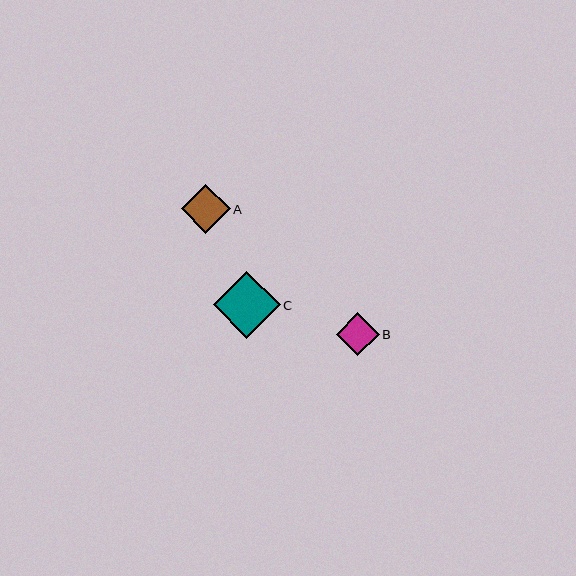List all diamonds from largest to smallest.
From largest to smallest: C, A, B.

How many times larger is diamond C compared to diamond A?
Diamond C is approximately 1.4 times the size of diamond A.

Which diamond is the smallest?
Diamond B is the smallest with a size of approximately 43 pixels.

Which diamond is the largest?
Diamond C is the largest with a size of approximately 67 pixels.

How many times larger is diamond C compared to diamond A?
Diamond C is approximately 1.4 times the size of diamond A.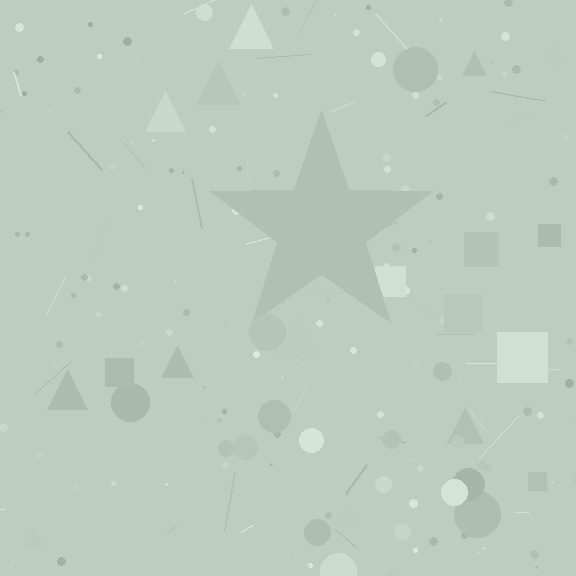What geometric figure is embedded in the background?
A star is embedded in the background.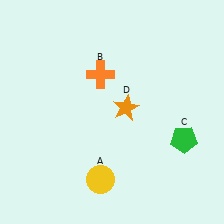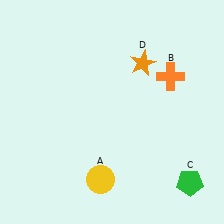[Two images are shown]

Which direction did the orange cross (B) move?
The orange cross (B) moved right.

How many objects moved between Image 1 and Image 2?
3 objects moved between the two images.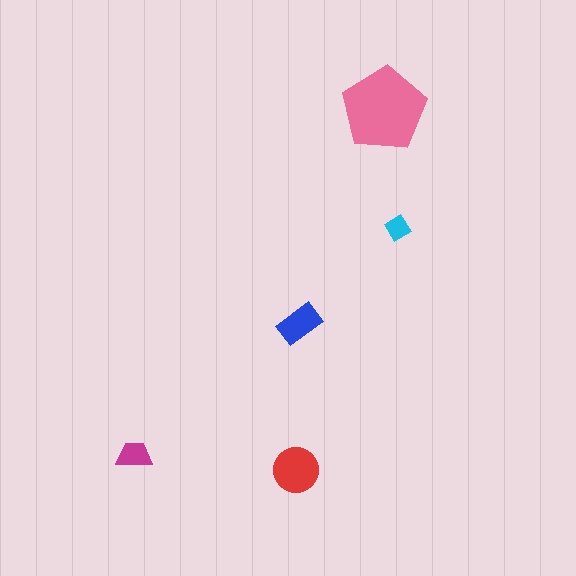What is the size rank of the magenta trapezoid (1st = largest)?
4th.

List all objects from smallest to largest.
The cyan diamond, the magenta trapezoid, the blue rectangle, the red circle, the pink pentagon.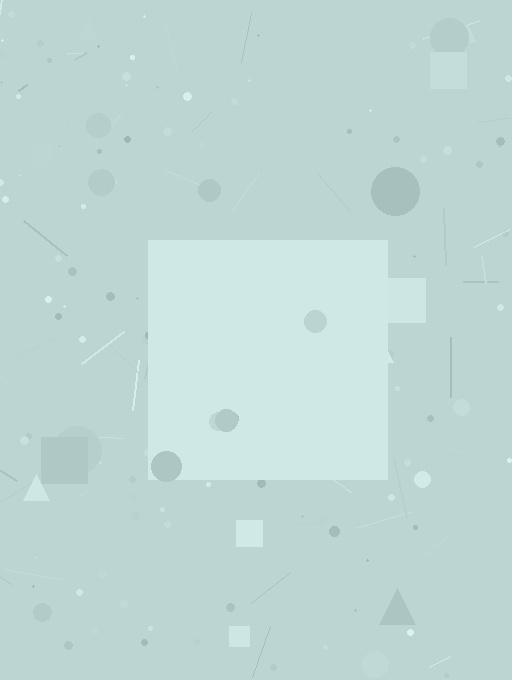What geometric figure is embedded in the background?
A square is embedded in the background.